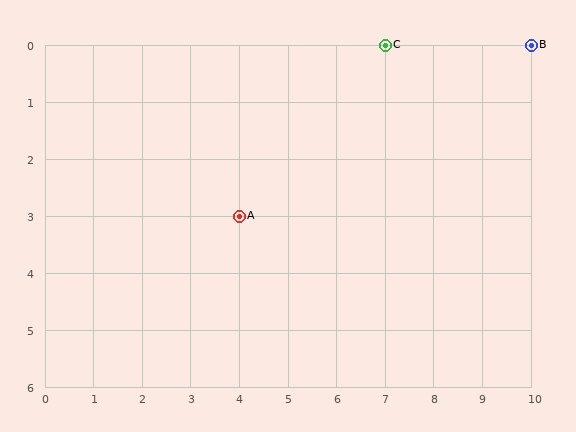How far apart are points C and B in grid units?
Points C and B are 3 columns apart.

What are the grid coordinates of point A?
Point A is at grid coordinates (4, 3).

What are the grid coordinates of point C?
Point C is at grid coordinates (7, 0).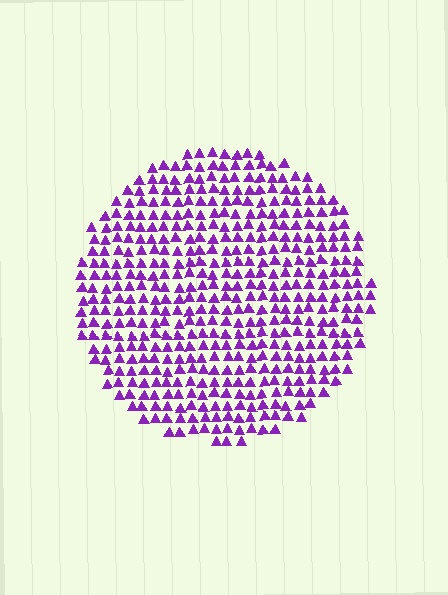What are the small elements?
The small elements are triangles.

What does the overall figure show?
The overall figure shows a circle.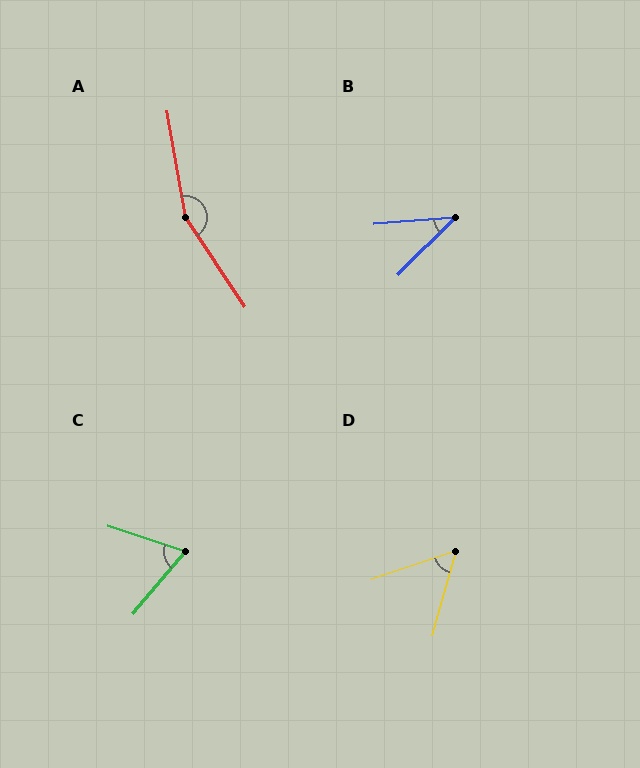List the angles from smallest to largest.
B (40°), D (56°), C (68°), A (156°).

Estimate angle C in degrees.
Approximately 68 degrees.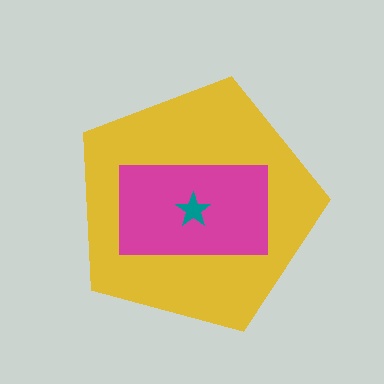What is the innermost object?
The teal star.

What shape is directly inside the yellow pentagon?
The magenta rectangle.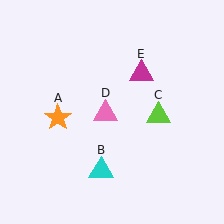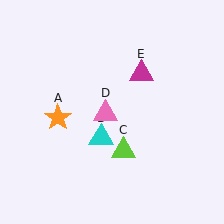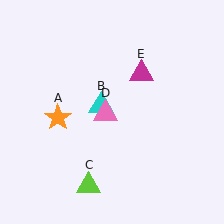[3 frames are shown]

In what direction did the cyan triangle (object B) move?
The cyan triangle (object B) moved up.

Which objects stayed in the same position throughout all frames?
Orange star (object A) and pink triangle (object D) and magenta triangle (object E) remained stationary.